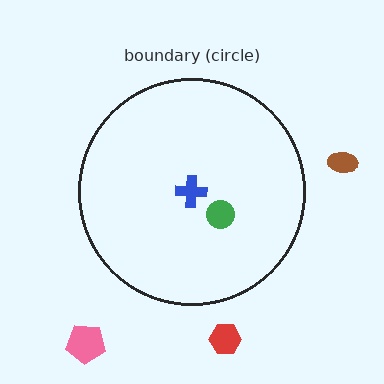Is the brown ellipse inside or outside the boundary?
Outside.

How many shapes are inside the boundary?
2 inside, 3 outside.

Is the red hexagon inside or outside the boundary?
Outside.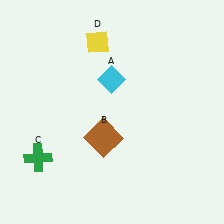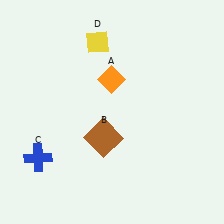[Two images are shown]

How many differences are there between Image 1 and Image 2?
There are 2 differences between the two images.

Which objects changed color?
A changed from cyan to orange. C changed from green to blue.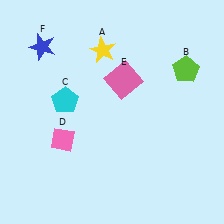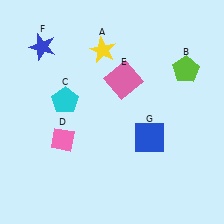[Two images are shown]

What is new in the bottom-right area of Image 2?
A blue square (G) was added in the bottom-right area of Image 2.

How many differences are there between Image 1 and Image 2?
There is 1 difference between the two images.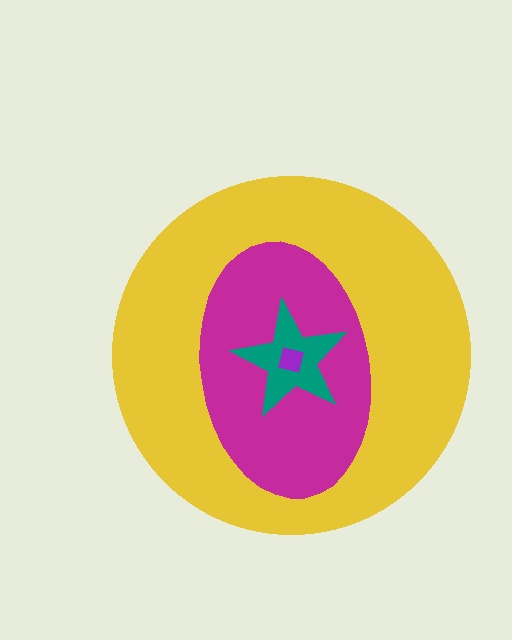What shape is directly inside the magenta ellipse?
The teal star.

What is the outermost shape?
The yellow circle.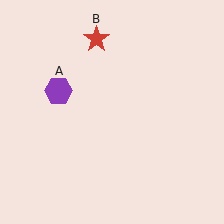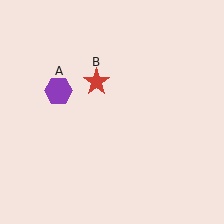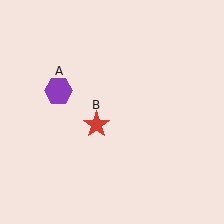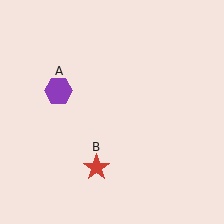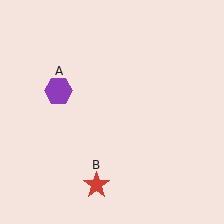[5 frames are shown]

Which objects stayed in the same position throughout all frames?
Purple hexagon (object A) remained stationary.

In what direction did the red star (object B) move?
The red star (object B) moved down.